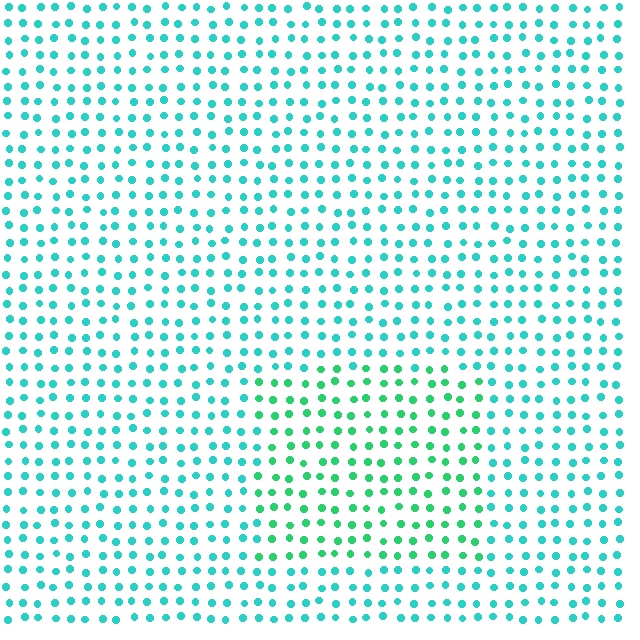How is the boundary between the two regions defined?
The boundary is defined purely by a slight shift in hue (about 32 degrees). Spacing, size, and orientation are identical on both sides.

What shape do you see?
I see a rectangle.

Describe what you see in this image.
The image is filled with small cyan elements in a uniform arrangement. A rectangle-shaped region is visible where the elements are tinted to a slightly different hue, forming a subtle color boundary.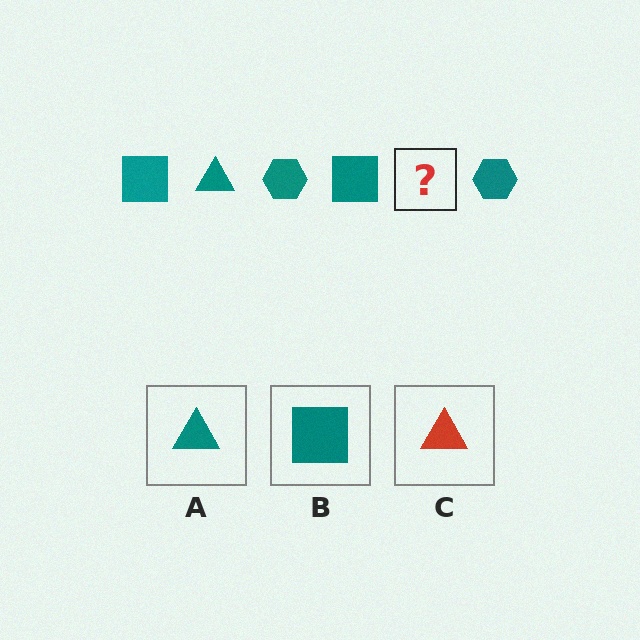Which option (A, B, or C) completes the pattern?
A.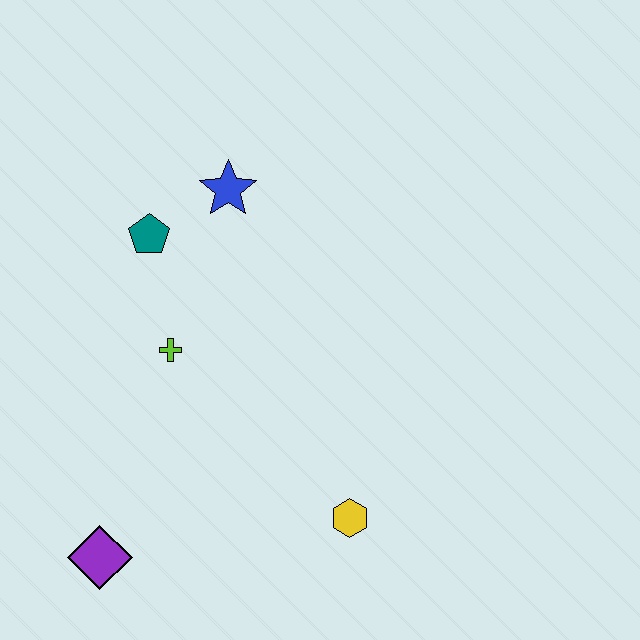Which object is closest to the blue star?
The teal pentagon is closest to the blue star.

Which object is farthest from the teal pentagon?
The yellow hexagon is farthest from the teal pentagon.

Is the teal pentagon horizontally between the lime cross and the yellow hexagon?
No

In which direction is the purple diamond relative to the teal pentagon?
The purple diamond is below the teal pentagon.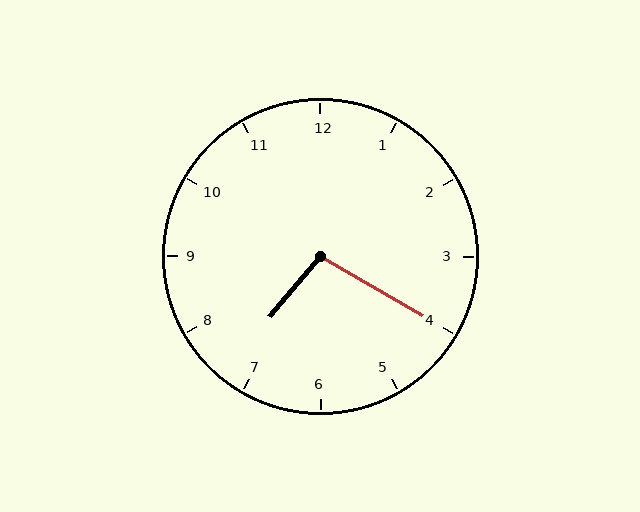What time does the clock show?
7:20.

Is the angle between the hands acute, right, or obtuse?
It is obtuse.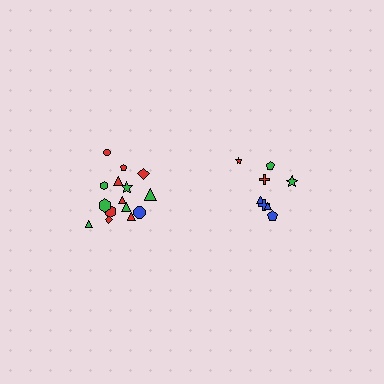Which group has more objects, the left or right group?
The left group.